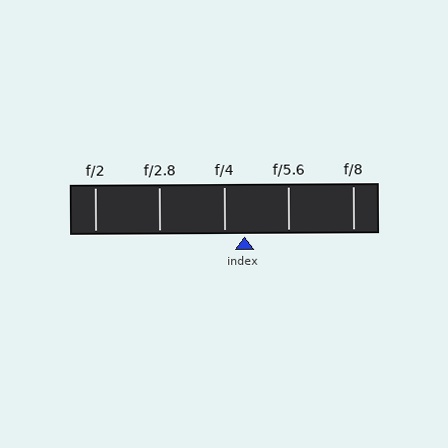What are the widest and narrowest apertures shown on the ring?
The widest aperture shown is f/2 and the narrowest is f/8.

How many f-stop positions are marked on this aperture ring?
There are 5 f-stop positions marked.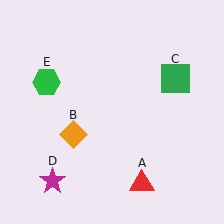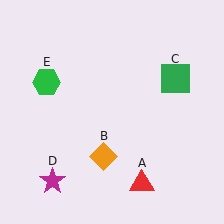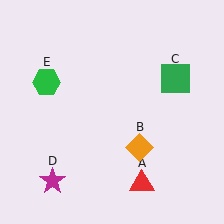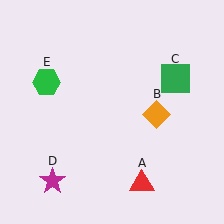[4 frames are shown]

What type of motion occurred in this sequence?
The orange diamond (object B) rotated counterclockwise around the center of the scene.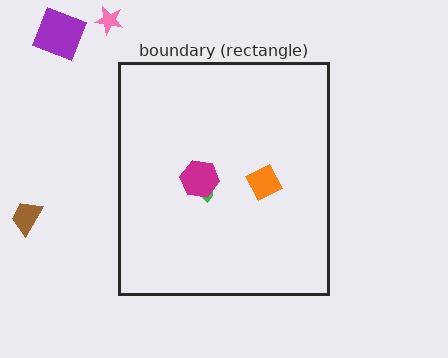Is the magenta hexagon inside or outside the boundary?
Inside.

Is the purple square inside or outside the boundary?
Outside.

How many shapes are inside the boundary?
3 inside, 3 outside.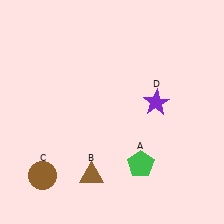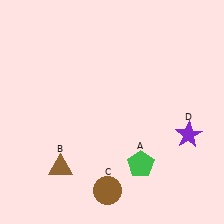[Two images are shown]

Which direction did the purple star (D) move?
The purple star (D) moved right.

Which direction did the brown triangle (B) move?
The brown triangle (B) moved left.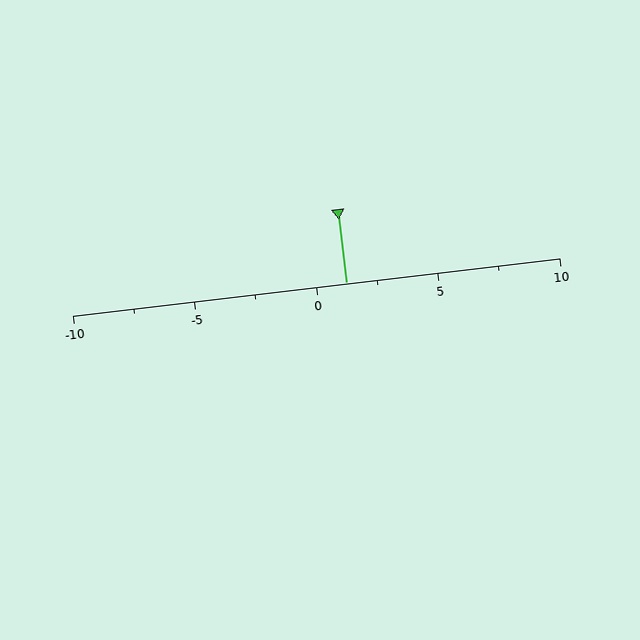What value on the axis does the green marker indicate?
The marker indicates approximately 1.2.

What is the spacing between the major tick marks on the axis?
The major ticks are spaced 5 apart.